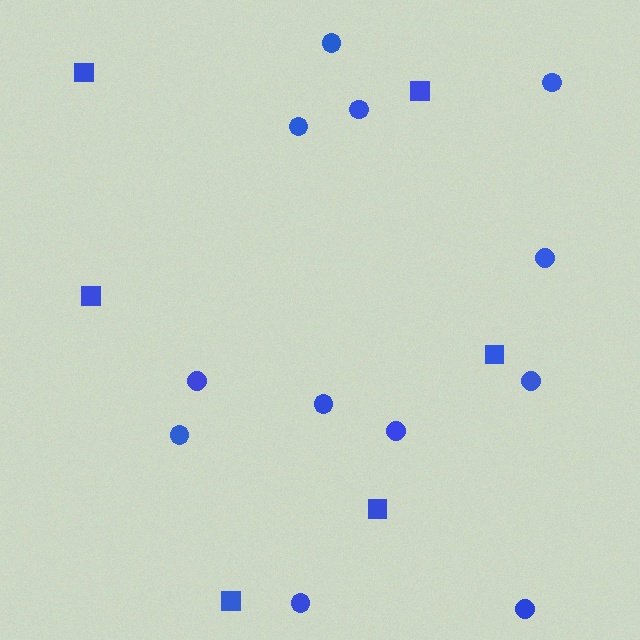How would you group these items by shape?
There are 2 groups: one group of squares (6) and one group of circles (12).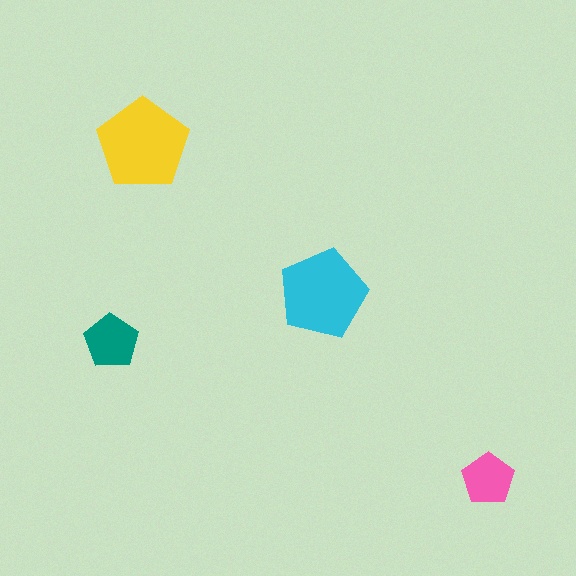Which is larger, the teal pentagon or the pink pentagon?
The teal one.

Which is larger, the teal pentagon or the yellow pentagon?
The yellow one.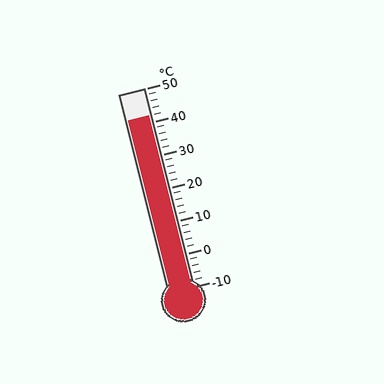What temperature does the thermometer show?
The thermometer shows approximately 42°C.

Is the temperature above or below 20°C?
The temperature is above 20°C.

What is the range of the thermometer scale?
The thermometer scale ranges from -10°C to 50°C.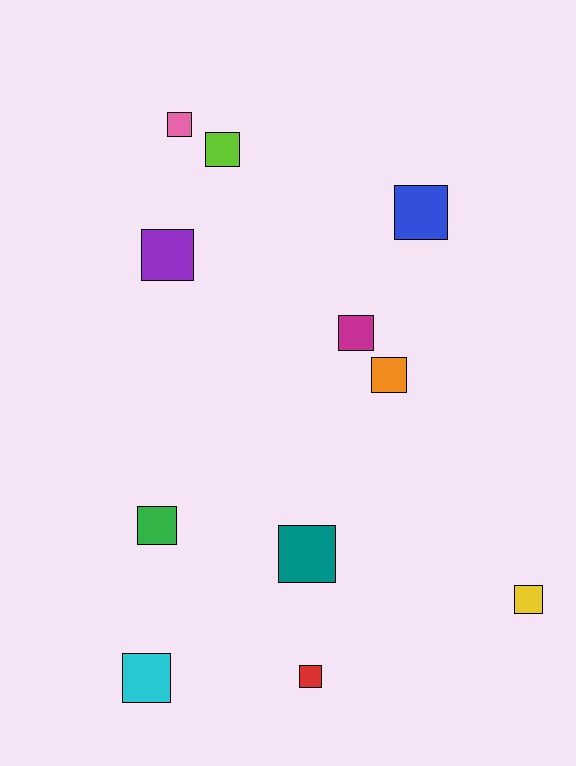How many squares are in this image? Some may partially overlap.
There are 11 squares.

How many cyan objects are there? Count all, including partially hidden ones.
There is 1 cyan object.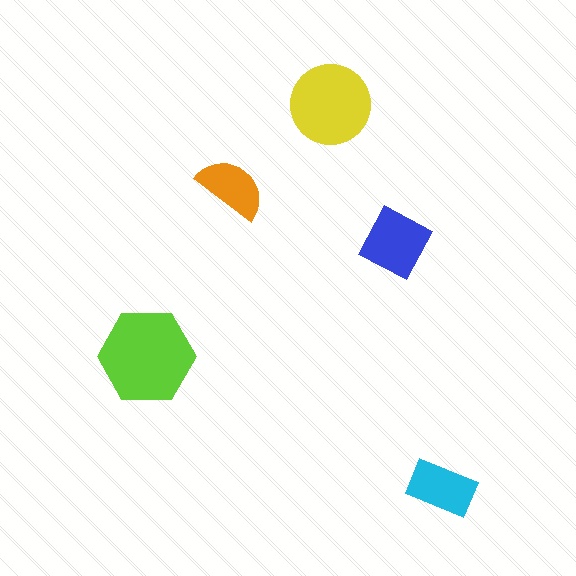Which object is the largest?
The lime hexagon.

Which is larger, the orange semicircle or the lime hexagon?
The lime hexagon.